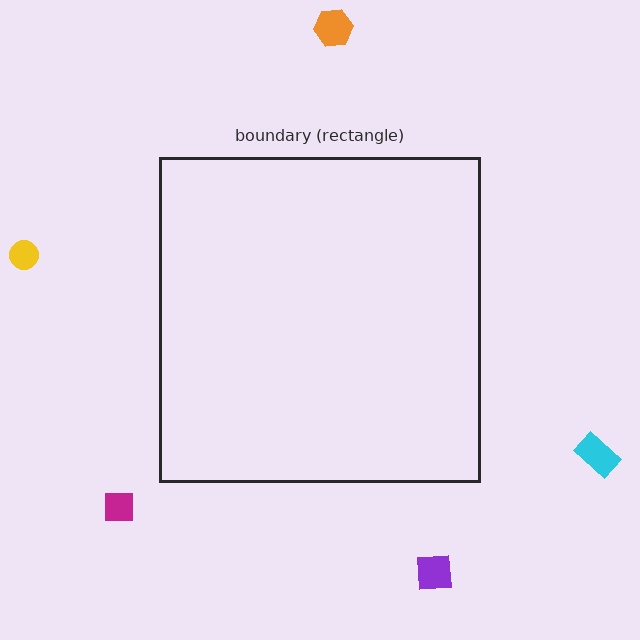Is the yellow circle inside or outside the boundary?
Outside.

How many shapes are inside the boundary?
0 inside, 5 outside.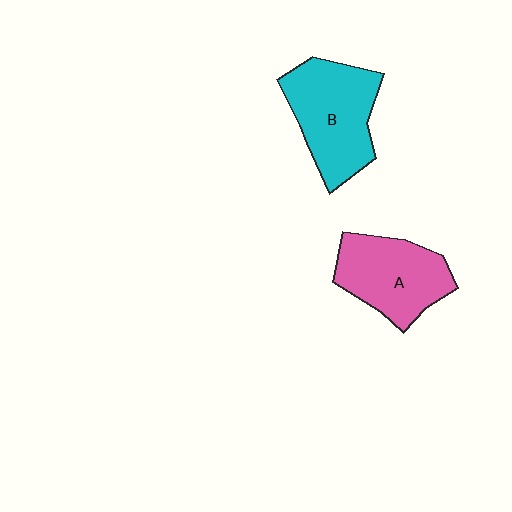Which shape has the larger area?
Shape B (cyan).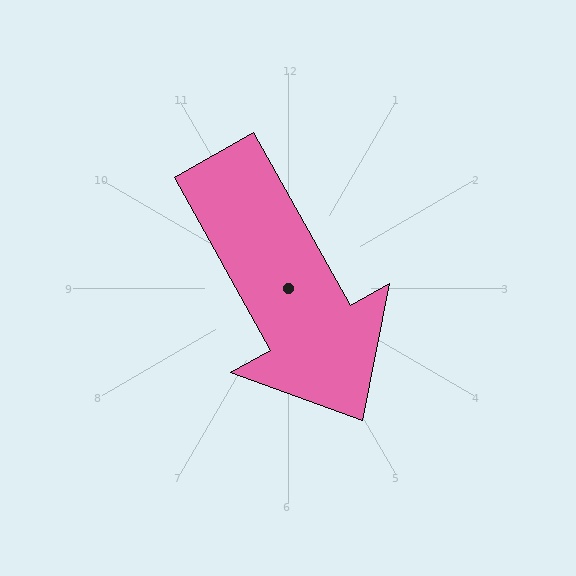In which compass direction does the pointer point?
Southeast.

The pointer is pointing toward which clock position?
Roughly 5 o'clock.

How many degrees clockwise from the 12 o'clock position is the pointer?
Approximately 151 degrees.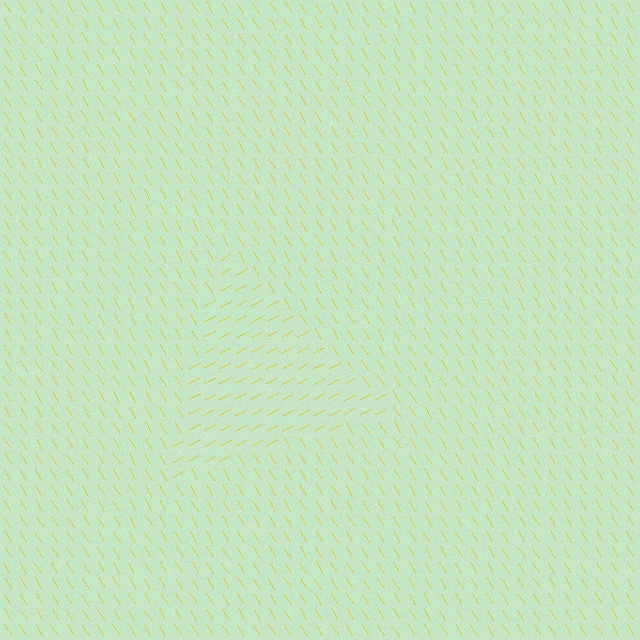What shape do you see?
I see a triangle.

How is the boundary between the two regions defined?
The boundary is defined purely by a change in line orientation (approximately 85 degrees difference). All lines are the same color and thickness.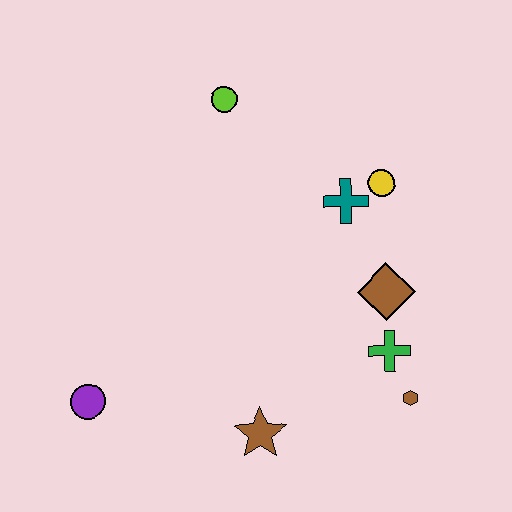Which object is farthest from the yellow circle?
The purple circle is farthest from the yellow circle.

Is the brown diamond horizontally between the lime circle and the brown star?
No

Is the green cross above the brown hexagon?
Yes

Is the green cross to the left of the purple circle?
No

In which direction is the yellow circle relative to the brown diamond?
The yellow circle is above the brown diamond.